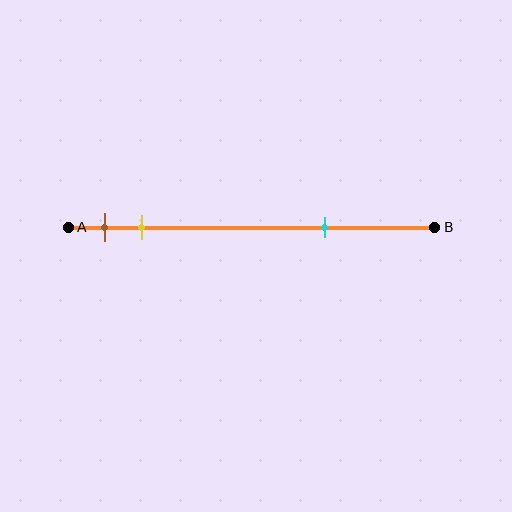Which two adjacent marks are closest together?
The brown and yellow marks are the closest adjacent pair.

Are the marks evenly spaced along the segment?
No, the marks are not evenly spaced.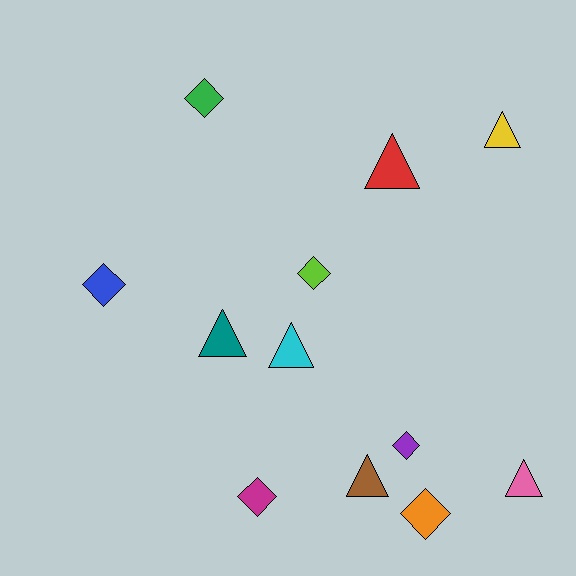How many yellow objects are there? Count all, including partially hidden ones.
There is 1 yellow object.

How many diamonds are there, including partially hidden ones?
There are 6 diamonds.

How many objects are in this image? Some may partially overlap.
There are 12 objects.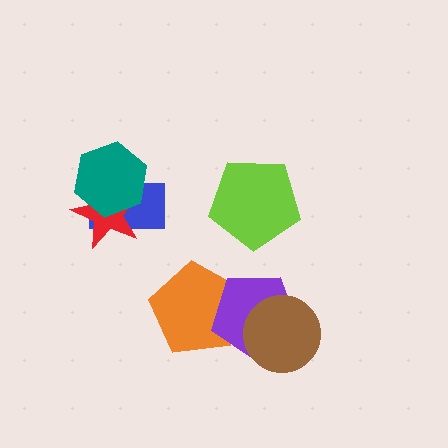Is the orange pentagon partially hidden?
Yes, it is partially covered by another shape.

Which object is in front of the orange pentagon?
The purple pentagon is in front of the orange pentagon.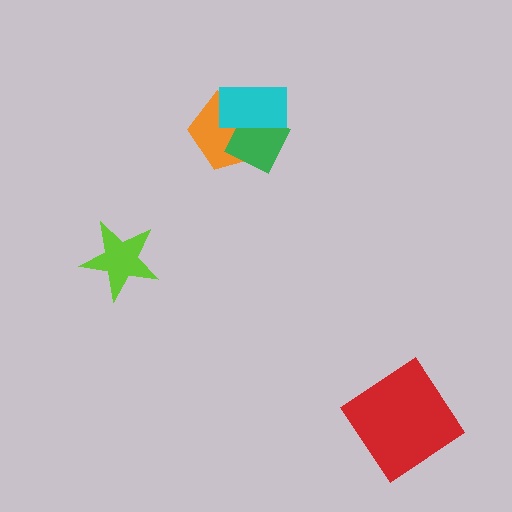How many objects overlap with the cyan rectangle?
2 objects overlap with the cyan rectangle.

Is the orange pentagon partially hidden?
Yes, it is partially covered by another shape.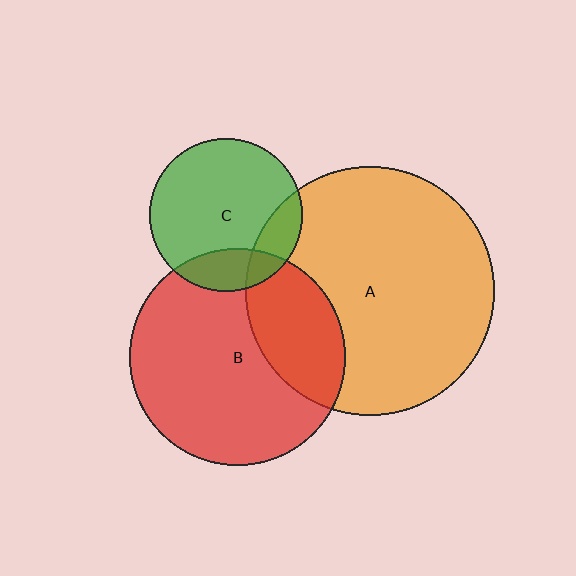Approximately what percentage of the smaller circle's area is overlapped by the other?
Approximately 30%.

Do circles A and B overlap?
Yes.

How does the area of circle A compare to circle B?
Approximately 1.3 times.